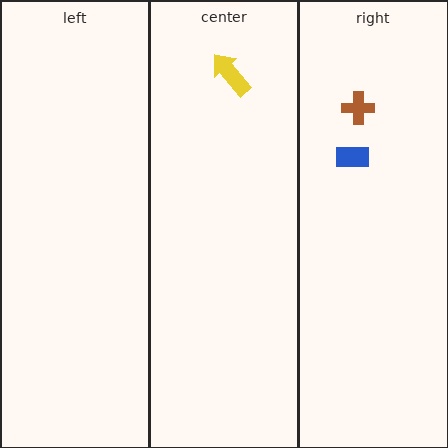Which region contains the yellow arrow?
The center region.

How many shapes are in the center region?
1.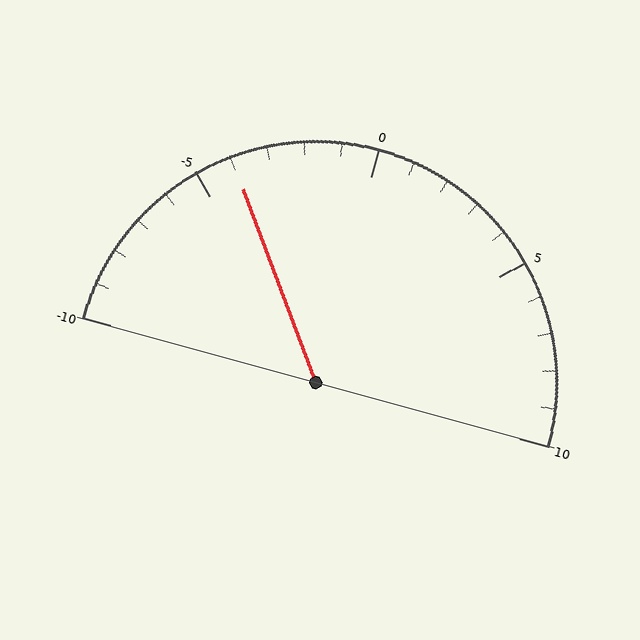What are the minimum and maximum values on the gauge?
The gauge ranges from -10 to 10.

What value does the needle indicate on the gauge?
The needle indicates approximately -4.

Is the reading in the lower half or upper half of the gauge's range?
The reading is in the lower half of the range (-10 to 10).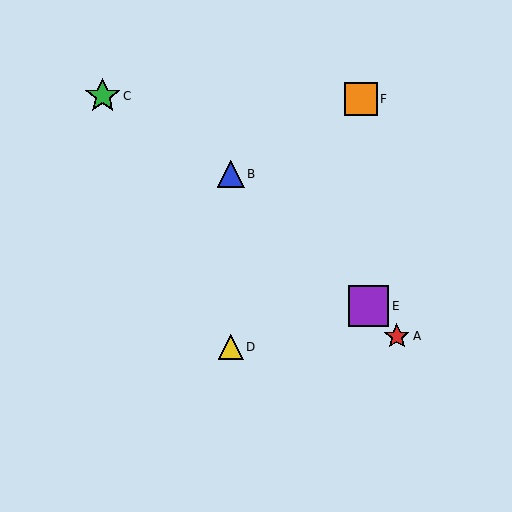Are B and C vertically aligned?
No, B is at x≈231 and C is at x≈103.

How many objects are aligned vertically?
2 objects (B, D) are aligned vertically.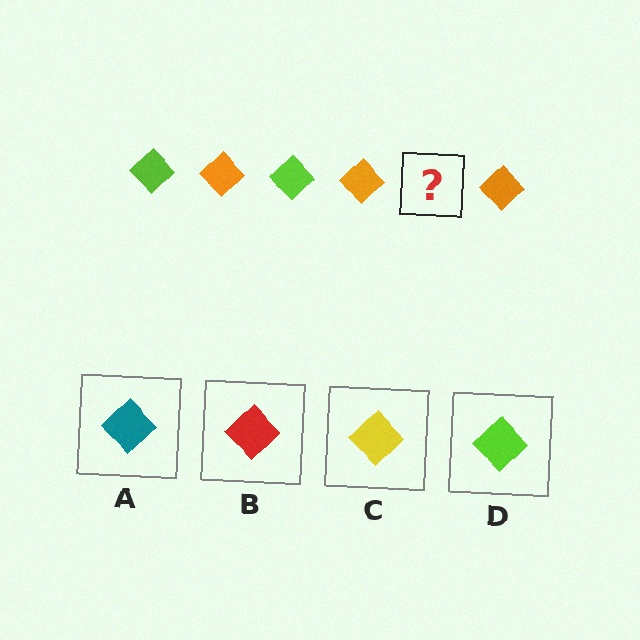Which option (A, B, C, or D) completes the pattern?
D.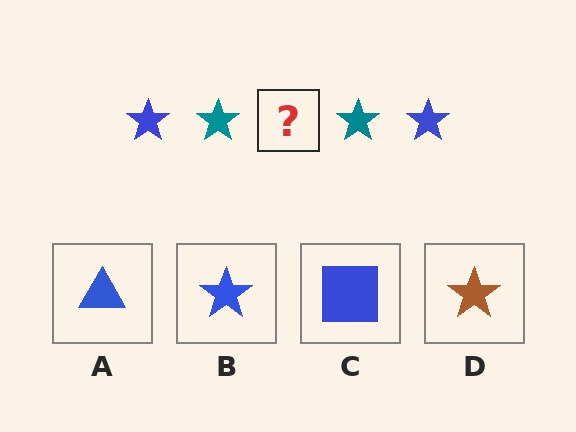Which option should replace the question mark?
Option B.